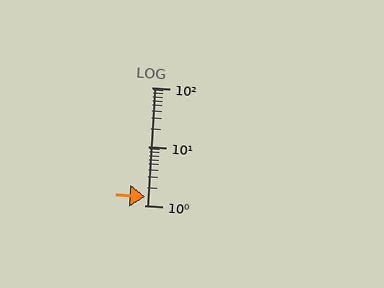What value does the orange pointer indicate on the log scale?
The pointer indicates approximately 1.4.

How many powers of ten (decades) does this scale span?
The scale spans 2 decades, from 1 to 100.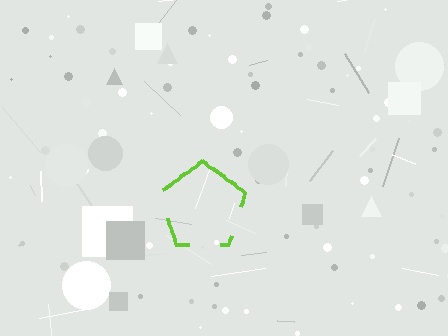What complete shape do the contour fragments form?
The contour fragments form a pentagon.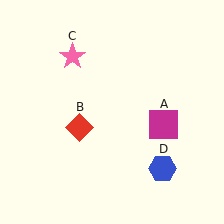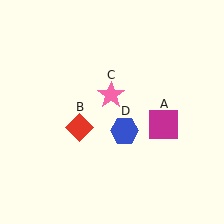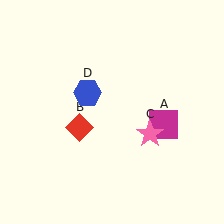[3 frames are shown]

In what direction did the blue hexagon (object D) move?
The blue hexagon (object D) moved up and to the left.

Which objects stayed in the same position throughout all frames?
Magenta square (object A) and red diamond (object B) remained stationary.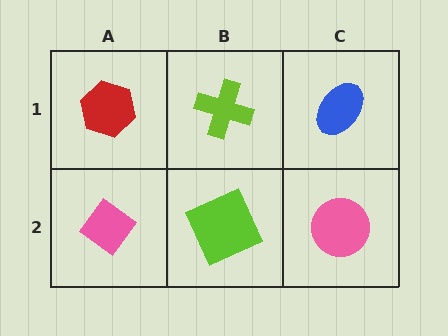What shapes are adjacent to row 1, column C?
A pink circle (row 2, column C), a lime cross (row 1, column B).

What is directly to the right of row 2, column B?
A pink circle.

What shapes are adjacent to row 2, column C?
A blue ellipse (row 1, column C), a lime square (row 2, column B).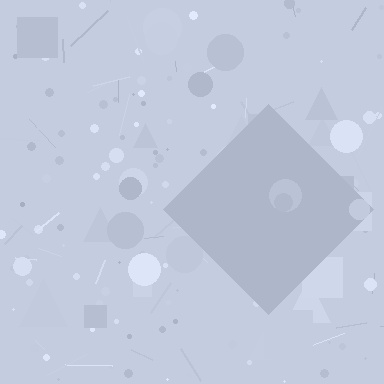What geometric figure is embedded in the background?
A diamond is embedded in the background.